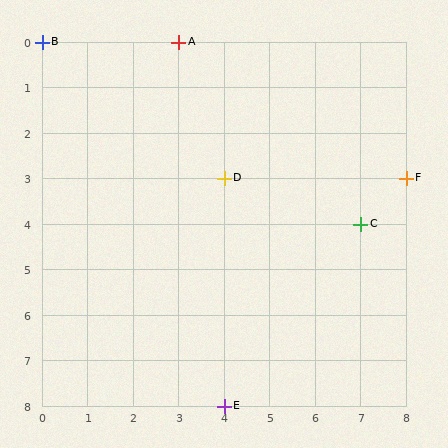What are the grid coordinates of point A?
Point A is at grid coordinates (3, 0).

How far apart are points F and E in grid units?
Points F and E are 4 columns and 5 rows apart (about 6.4 grid units diagonally).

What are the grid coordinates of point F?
Point F is at grid coordinates (8, 3).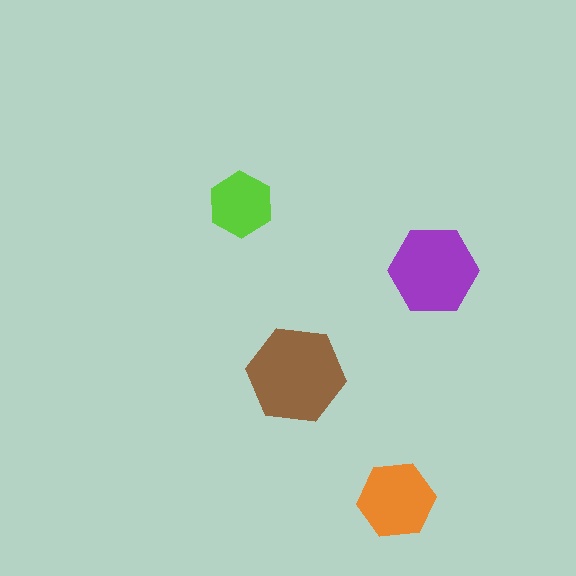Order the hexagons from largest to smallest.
the brown one, the purple one, the orange one, the lime one.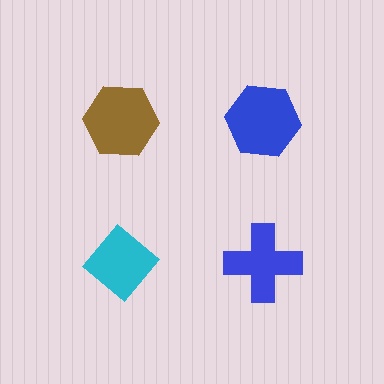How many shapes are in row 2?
2 shapes.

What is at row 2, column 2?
A blue cross.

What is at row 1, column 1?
A brown hexagon.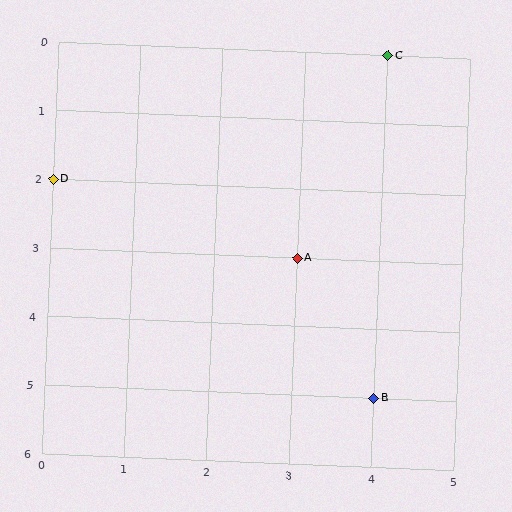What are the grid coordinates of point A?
Point A is at grid coordinates (3, 3).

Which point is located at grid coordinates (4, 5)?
Point B is at (4, 5).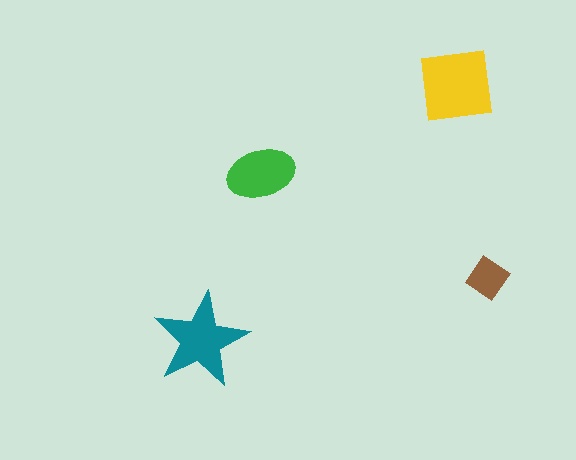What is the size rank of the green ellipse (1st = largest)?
3rd.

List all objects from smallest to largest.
The brown diamond, the green ellipse, the teal star, the yellow square.